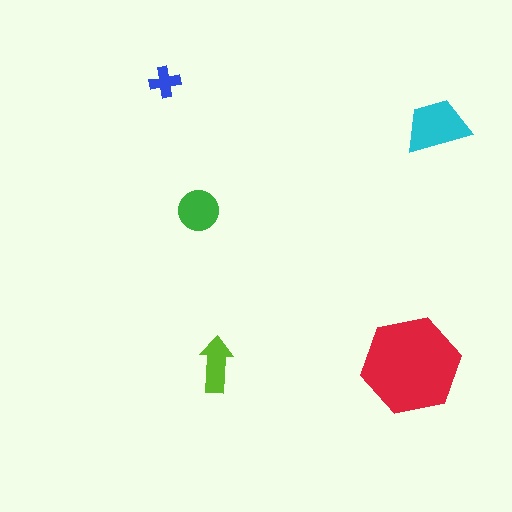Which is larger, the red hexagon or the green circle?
The red hexagon.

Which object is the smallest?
The blue cross.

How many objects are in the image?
There are 5 objects in the image.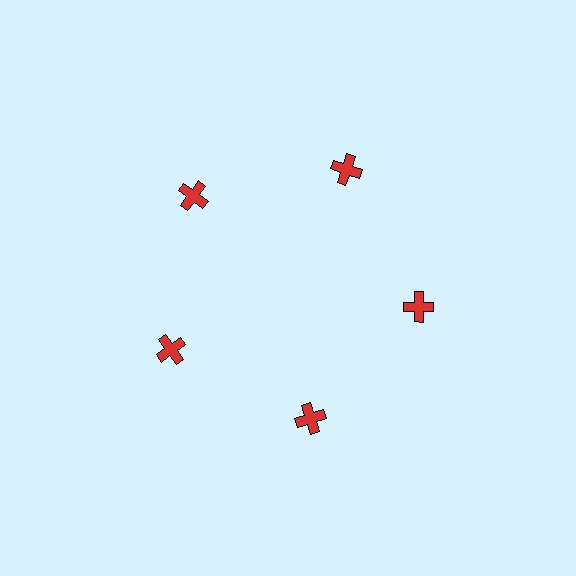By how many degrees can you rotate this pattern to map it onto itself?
The pattern maps onto itself every 72 degrees of rotation.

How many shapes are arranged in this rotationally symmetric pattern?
There are 5 shapes, arranged in 5 groups of 1.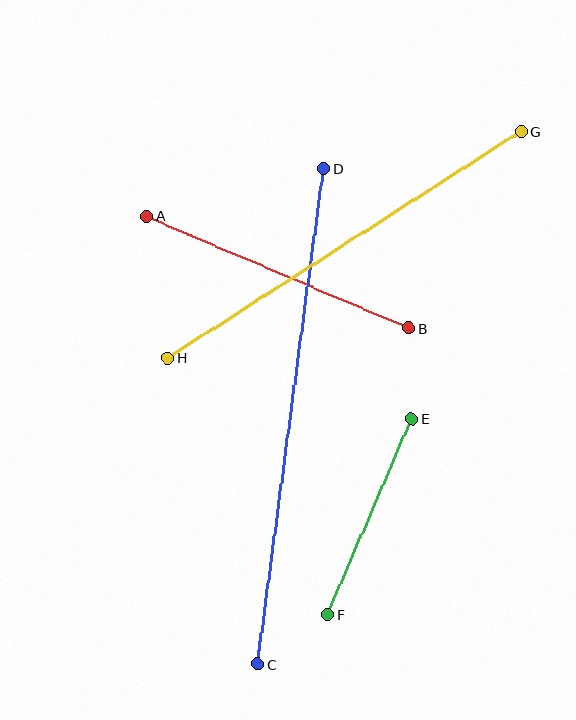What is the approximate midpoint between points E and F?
The midpoint is at approximately (370, 517) pixels.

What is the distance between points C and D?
The distance is approximately 500 pixels.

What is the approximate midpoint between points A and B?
The midpoint is at approximately (278, 272) pixels.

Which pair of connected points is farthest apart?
Points C and D are farthest apart.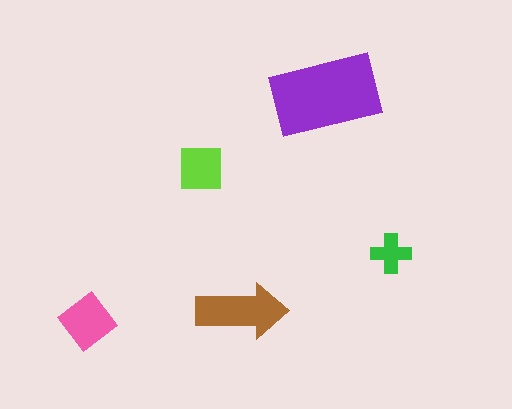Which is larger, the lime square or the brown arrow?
The brown arrow.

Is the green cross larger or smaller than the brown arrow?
Smaller.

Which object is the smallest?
The green cross.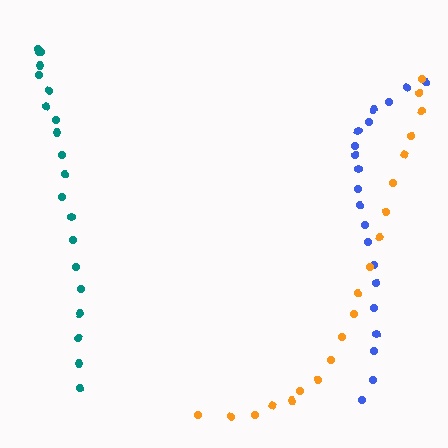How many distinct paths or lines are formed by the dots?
There are 3 distinct paths.